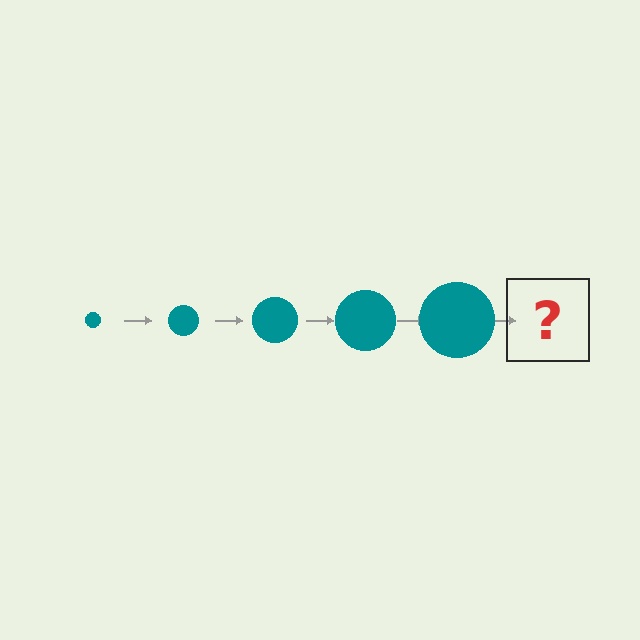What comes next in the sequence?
The next element should be a teal circle, larger than the previous one.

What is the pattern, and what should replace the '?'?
The pattern is that the circle gets progressively larger each step. The '?' should be a teal circle, larger than the previous one.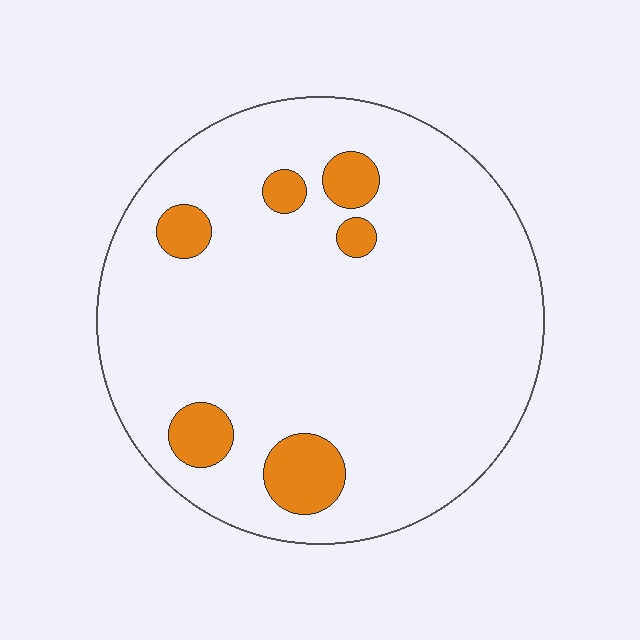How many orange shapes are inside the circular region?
6.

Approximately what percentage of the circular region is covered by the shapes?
Approximately 10%.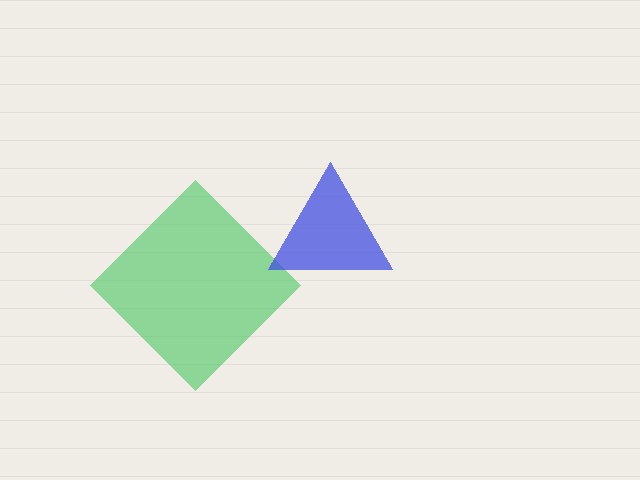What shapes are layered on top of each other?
The layered shapes are: a green diamond, a blue triangle.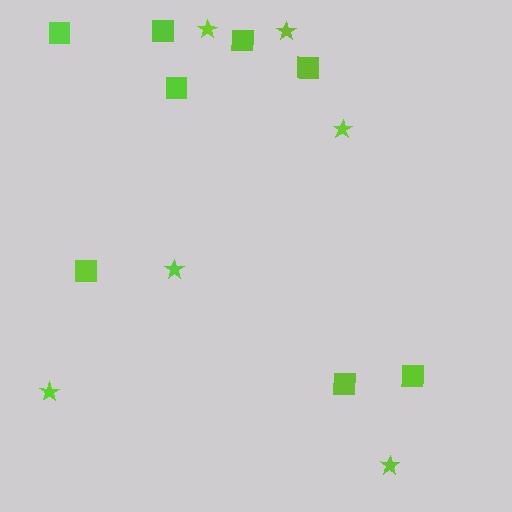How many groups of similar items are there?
There are 2 groups: one group of stars (6) and one group of squares (8).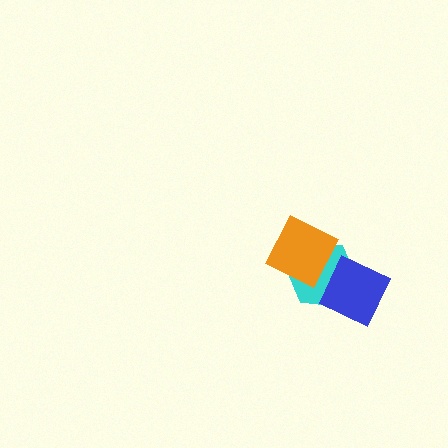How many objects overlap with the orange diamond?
2 objects overlap with the orange diamond.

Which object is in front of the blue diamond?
The orange diamond is in front of the blue diamond.